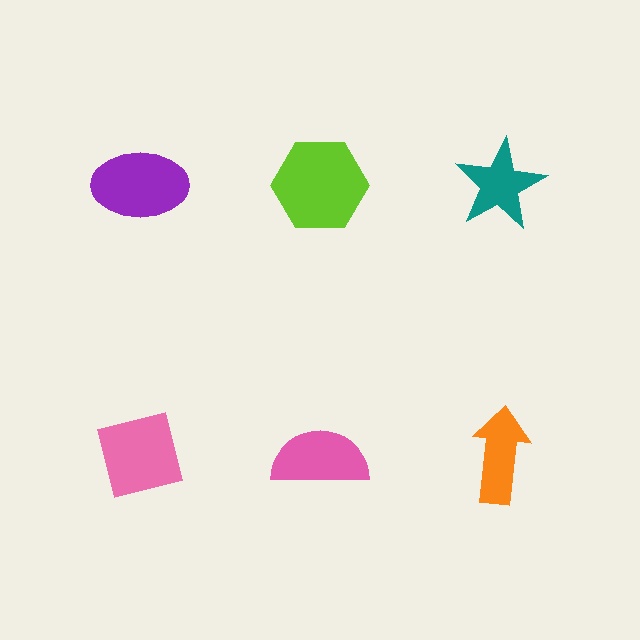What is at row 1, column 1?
A purple ellipse.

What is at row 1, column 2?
A lime hexagon.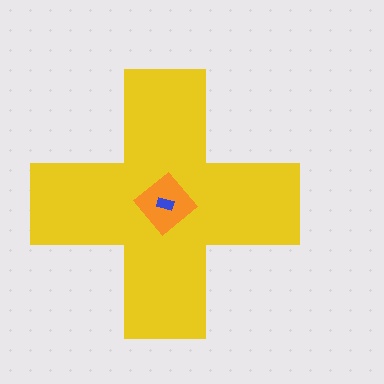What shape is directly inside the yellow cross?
The orange diamond.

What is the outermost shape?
The yellow cross.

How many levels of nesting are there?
3.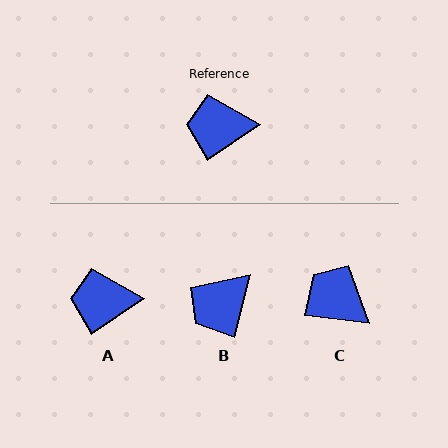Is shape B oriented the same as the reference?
No, it is off by about 42 degrees.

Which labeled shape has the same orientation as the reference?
A.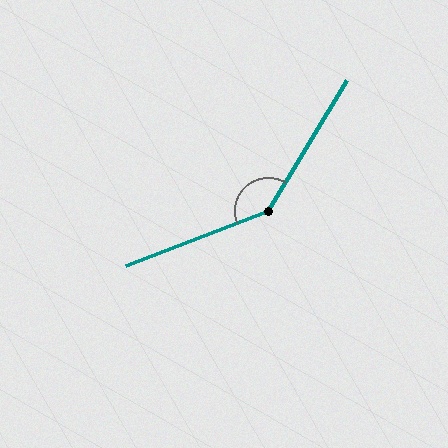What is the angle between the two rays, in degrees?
Approximately 142 degrees.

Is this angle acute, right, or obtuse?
It is obtuse.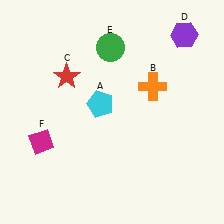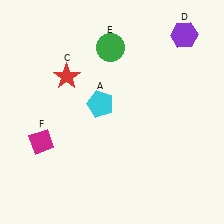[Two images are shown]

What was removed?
The orange cross (B) was removed in Image 2.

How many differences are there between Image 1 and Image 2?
There is 1 difference between the two images.